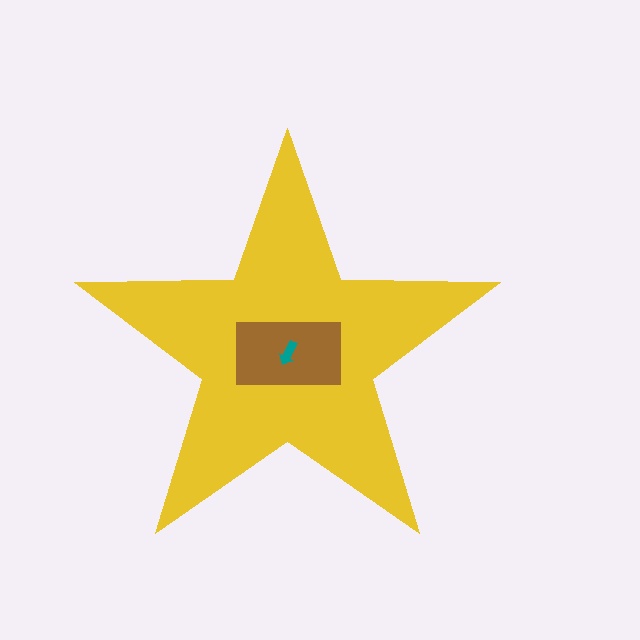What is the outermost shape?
The yellow star.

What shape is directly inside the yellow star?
The brown rectangle.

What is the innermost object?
The teal arrow.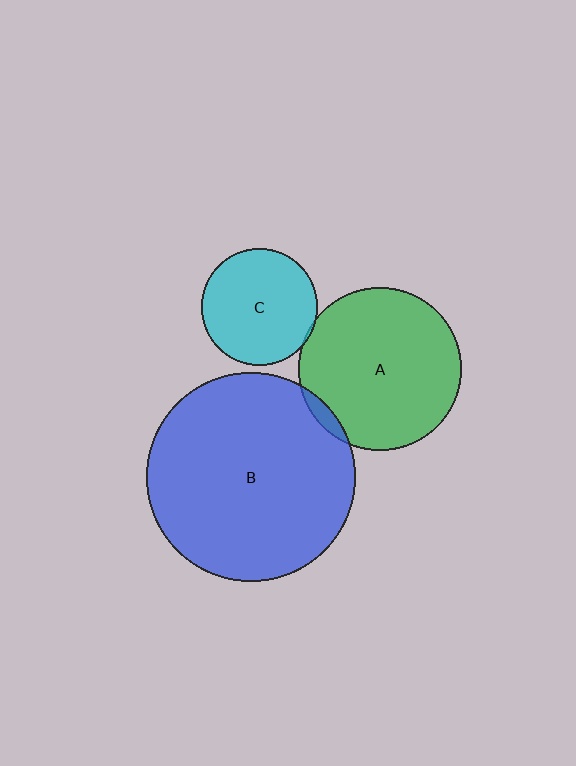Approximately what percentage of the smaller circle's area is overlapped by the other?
Approximately 5%.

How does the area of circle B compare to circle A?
Approximately 1.6 times.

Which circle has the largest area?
Circle B (blue).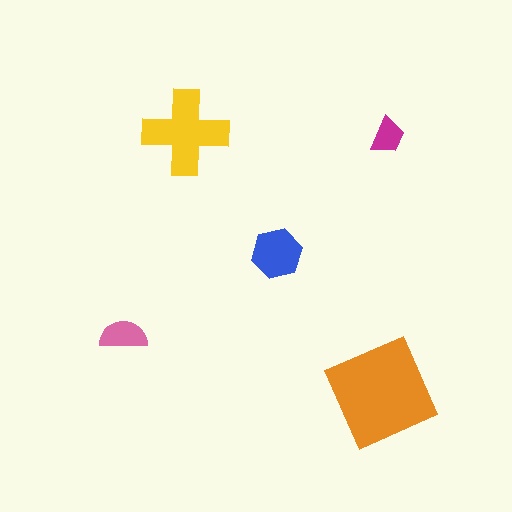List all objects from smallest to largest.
The magenta trapezoid, the pink semicircle, the blue hexagon, the yellow cross, the orange square.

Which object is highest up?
The yellow cross is topmost.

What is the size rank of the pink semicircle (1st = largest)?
4th.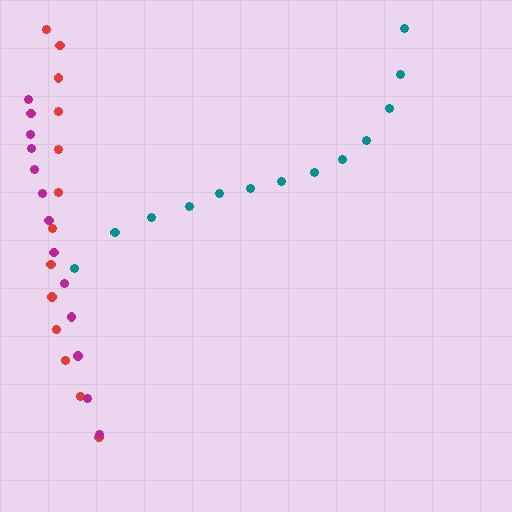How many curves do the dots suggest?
There are 3 distinct paths.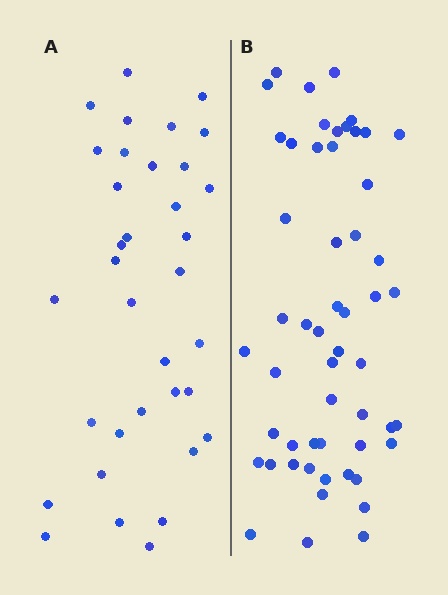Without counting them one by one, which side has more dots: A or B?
Region B (the right region) has more dots.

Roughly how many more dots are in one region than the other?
Region B has approximately 20 more dots than region A.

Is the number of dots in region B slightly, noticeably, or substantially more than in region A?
Region B has substantially more. The ratio is roughly 1.5 to 1.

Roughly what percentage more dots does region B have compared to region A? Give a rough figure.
About 55% more.